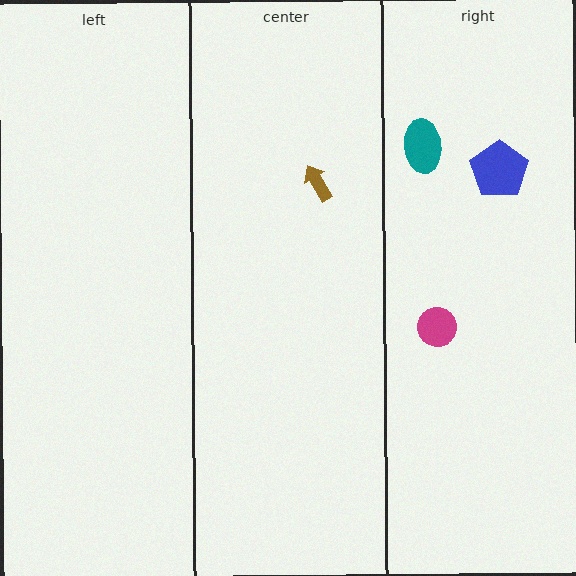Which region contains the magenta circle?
The right region.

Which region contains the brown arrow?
The center region.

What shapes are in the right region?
The teal ellipse, the blue pentagon, the magenta circle.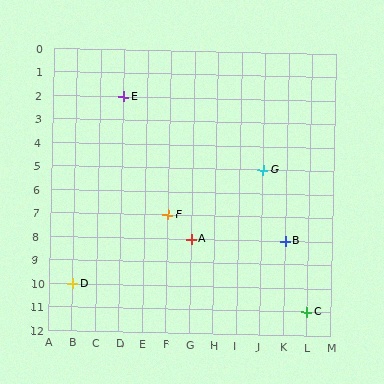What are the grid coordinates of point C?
Point C is at grid coordinates (L, 11).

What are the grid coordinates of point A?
Point A is at grid coordinates (G, 8).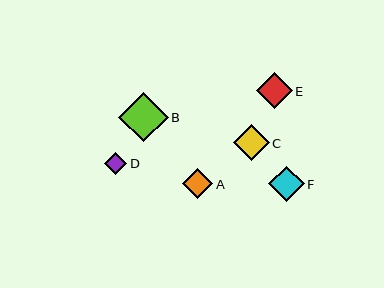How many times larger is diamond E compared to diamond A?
Diamond E is approximately 1.2 times the size of diamond A.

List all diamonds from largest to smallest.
From largest to smallest: B, E, C, F, A, D.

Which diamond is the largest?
Diamond B is the largest with a size of approximately 50 pixels.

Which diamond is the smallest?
Diamond D is the smallest with a size of approximately 22 pixels.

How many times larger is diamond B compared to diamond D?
Diamond B is approximately 2.3 times the size of diamond D.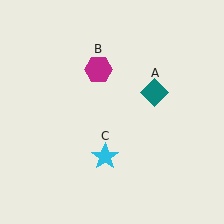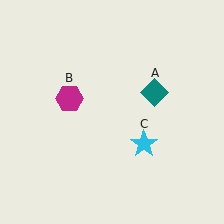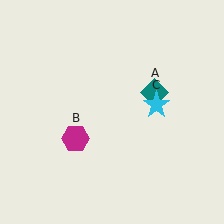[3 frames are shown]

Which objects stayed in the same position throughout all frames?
Teal diamond (object A) remained stationary.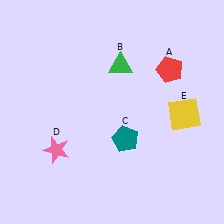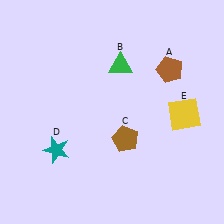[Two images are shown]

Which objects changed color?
A changed from red to brown. C changed from teal to brown. D changed from pink to teal.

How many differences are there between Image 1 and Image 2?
There are 3 differences between the two images.